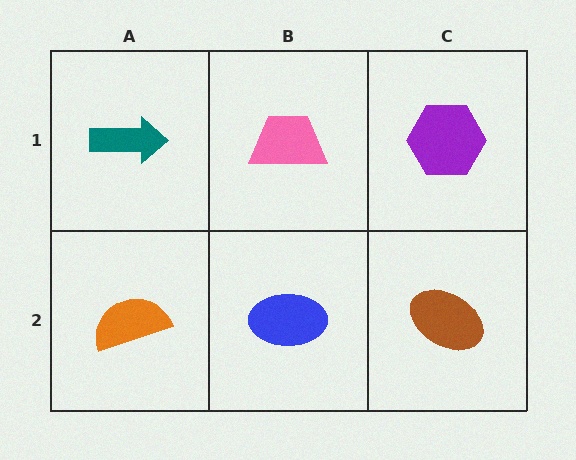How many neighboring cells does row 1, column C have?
2.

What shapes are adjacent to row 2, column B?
A pink trapezoid (row 1, column B), an orange semicircle (row 2, column A), a brown ellipse (row 2, column C).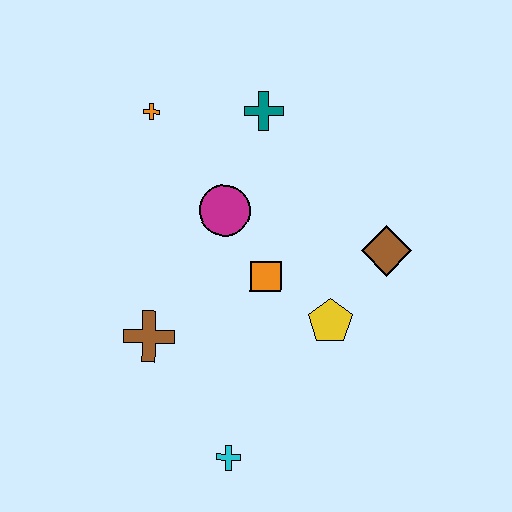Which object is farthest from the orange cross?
The cyan cross is farthest from the orange cross.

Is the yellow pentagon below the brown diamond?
Yes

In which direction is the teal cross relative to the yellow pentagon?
The teal cross is above the yellow pentagon.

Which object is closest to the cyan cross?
The brown cross is closest to the cyan cross.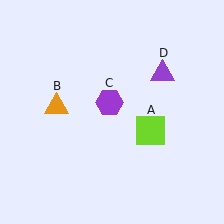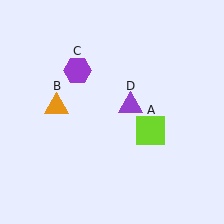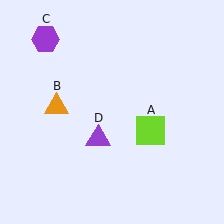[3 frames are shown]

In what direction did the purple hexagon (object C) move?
The purple hexagon (object C) moved up and to the left.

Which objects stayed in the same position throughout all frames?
Lime square (object A) and orange triangle (object B) remained stationary.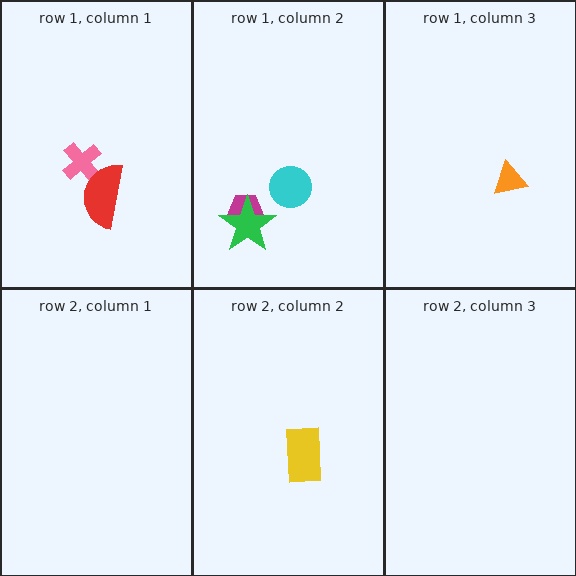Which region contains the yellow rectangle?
The row 2, column 2 region.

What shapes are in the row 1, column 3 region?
The orange triangle.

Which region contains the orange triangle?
The row 1, column 3 region.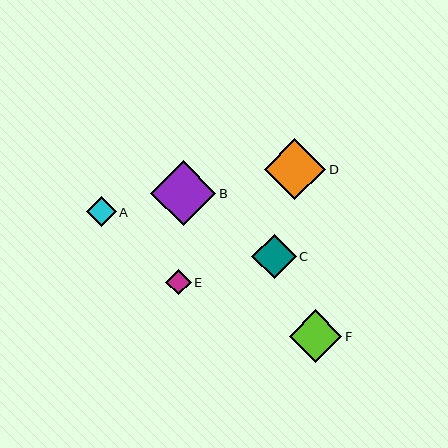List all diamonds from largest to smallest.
From largest to smallest: B, D, F, C, A, E.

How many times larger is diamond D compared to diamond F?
Diamond D is approximately 1.2 times the size of diamond F.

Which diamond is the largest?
Diamond B is the largest with a size of approximately 65 pixels.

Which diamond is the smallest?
Diamond E is the smallest with a size of approximately 26 pixels.